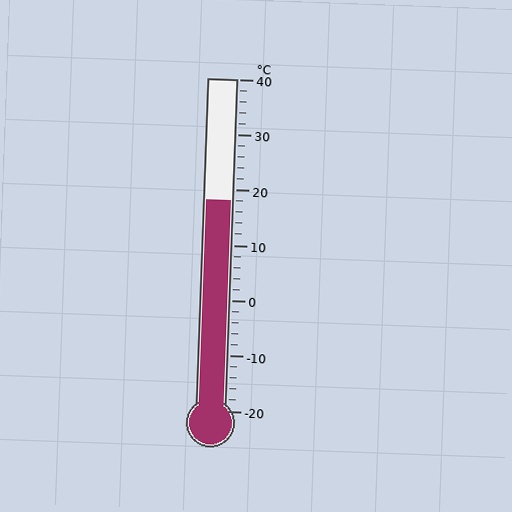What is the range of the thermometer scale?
The thermometer scale ranges from -20°C to 40°C.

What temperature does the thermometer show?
The thermometer shows approximately 18°C.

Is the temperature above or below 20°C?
The temperature is below 20°C.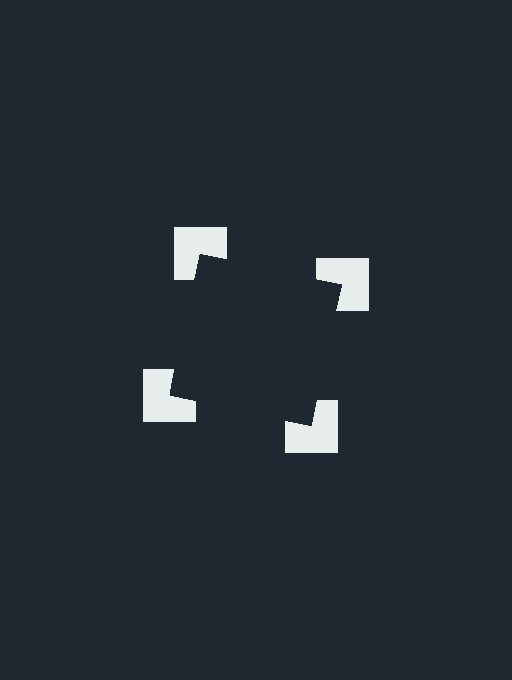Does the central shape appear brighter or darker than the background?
It typically appears slightly darker than the background, even though no actual brightness change is drawn.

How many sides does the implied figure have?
4 sides.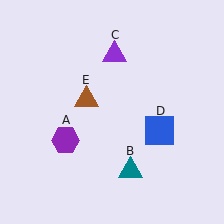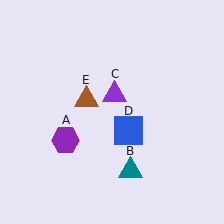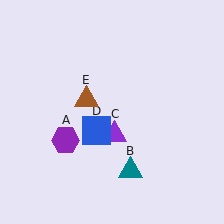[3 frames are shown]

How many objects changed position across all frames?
2 objects changed position: purple triangle (object C), blue square (object D).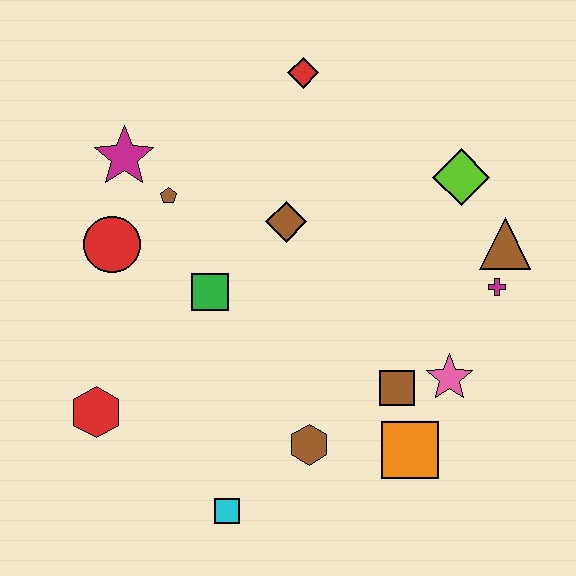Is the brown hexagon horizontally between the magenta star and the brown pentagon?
No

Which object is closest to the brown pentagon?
The magenta star is closest to the brown pentagon.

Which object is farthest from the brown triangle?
The red hexagon is farthest from the brown triangle.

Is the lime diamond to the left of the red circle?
No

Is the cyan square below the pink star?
Yes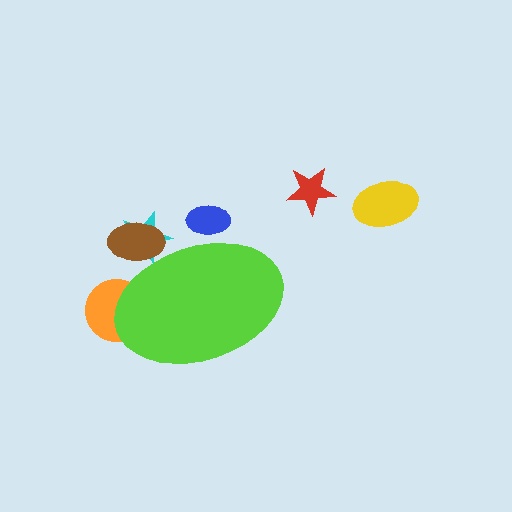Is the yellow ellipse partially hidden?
No, the yellow ellipse is fully visible.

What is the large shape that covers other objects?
A lime ellipse.